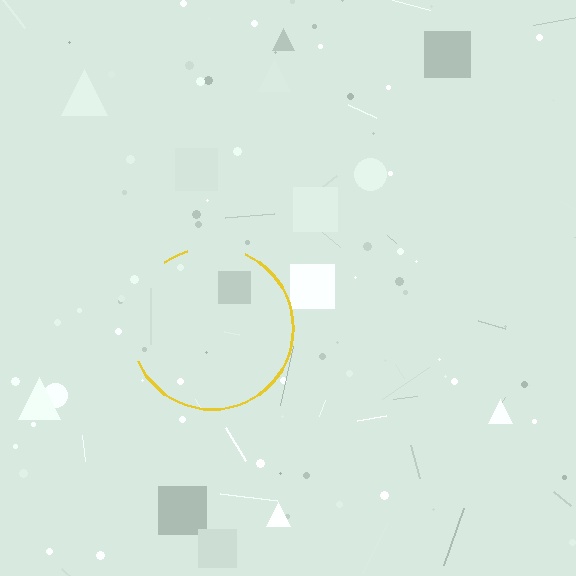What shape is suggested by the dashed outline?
The dashed outline suggests a circle.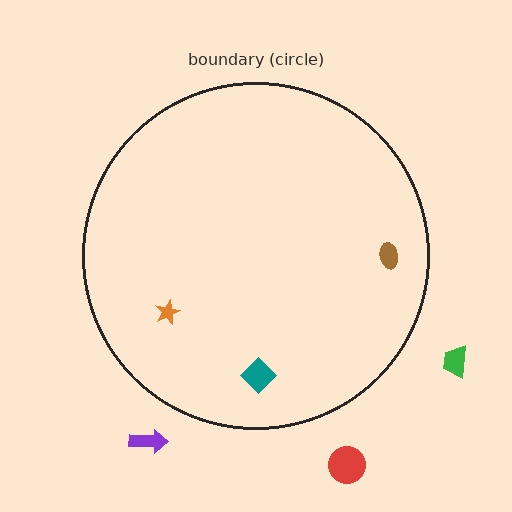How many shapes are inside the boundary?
3 inside, 3 outside.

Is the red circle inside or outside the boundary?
Outside.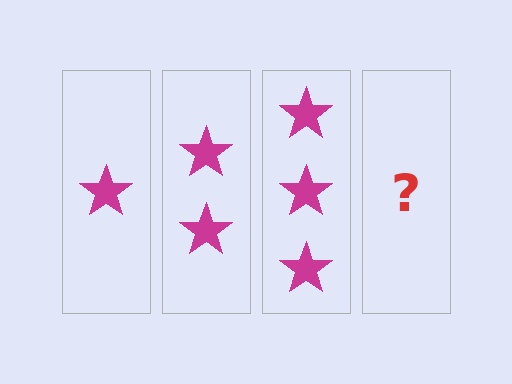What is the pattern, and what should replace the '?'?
The pattern is that each step adds one more star. The '?' should be 4 stars.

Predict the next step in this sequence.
The next step is 4 stars.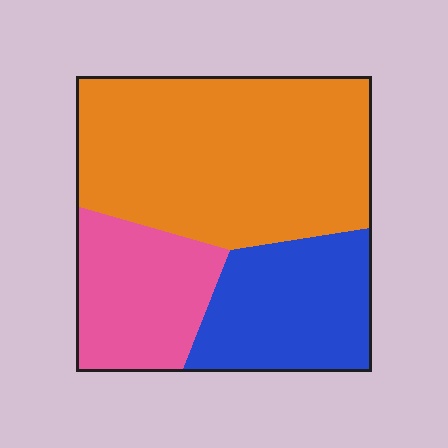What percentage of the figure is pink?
Pink covers around 20% of the figure.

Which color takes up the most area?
Orange, at roughly 55%.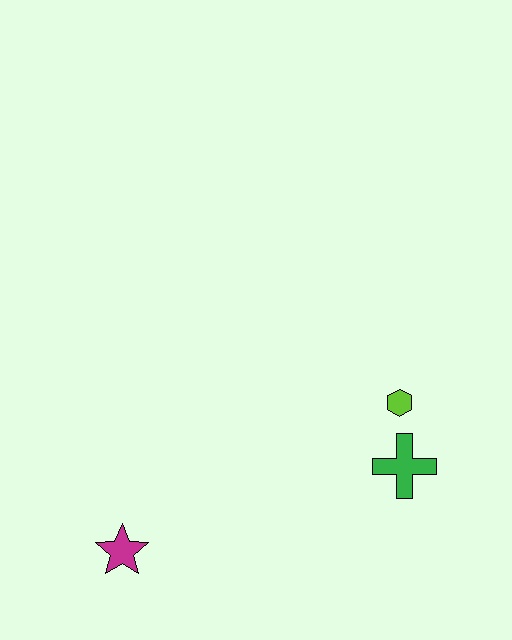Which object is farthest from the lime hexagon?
The magenta star is farthest from the lime hexagon.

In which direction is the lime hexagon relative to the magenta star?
The lime hexagon is to the right of the magenta star.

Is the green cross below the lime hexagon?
Yes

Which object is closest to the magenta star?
The green cross is closest to the magenta star.